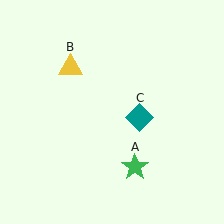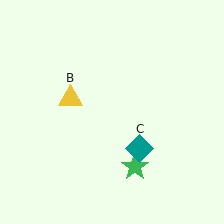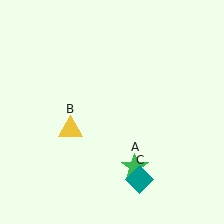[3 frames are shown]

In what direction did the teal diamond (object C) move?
The teal diamond (object C) moved down.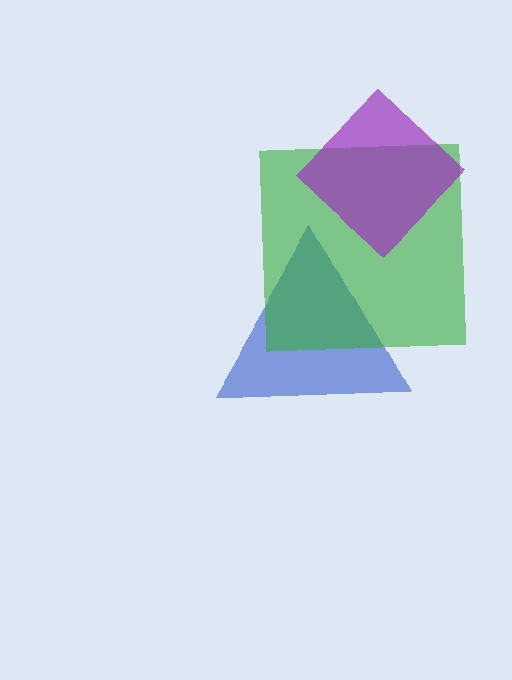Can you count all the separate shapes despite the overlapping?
Yes, there are 3 separate shapes.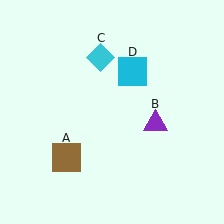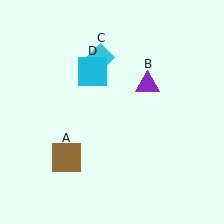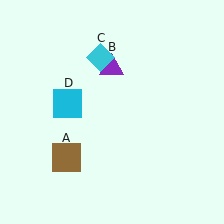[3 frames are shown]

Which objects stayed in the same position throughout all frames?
Brown square (object A) and cyan diamond (object C) remained stationary.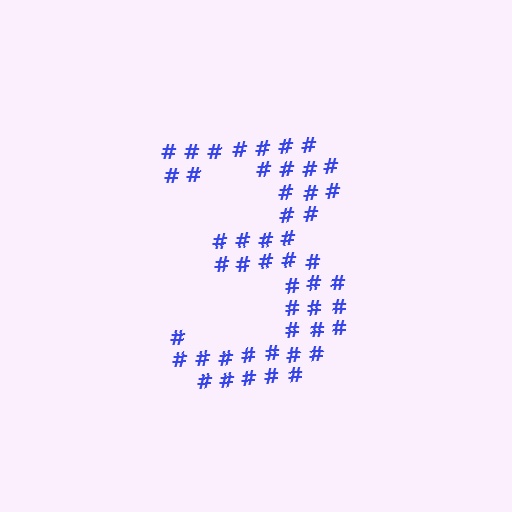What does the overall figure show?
The overall figure shows the digit 3.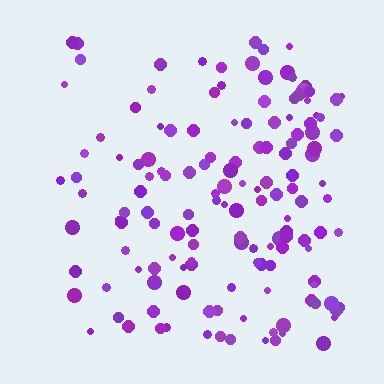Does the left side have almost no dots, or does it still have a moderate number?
Still a moderate number, just noticeably fewer than the right.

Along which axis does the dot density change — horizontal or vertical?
Horizontal.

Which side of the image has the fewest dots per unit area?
The left.